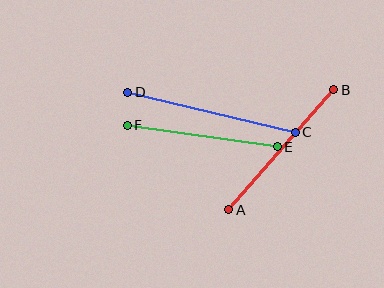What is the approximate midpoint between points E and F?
The midpoint is at approximately (202, 136) pixels.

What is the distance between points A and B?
The distance is approximately 160 pixels.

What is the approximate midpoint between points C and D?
The midpoint is at approximately (212, 112) pixels.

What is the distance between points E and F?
The distance is approximately 151 pixels.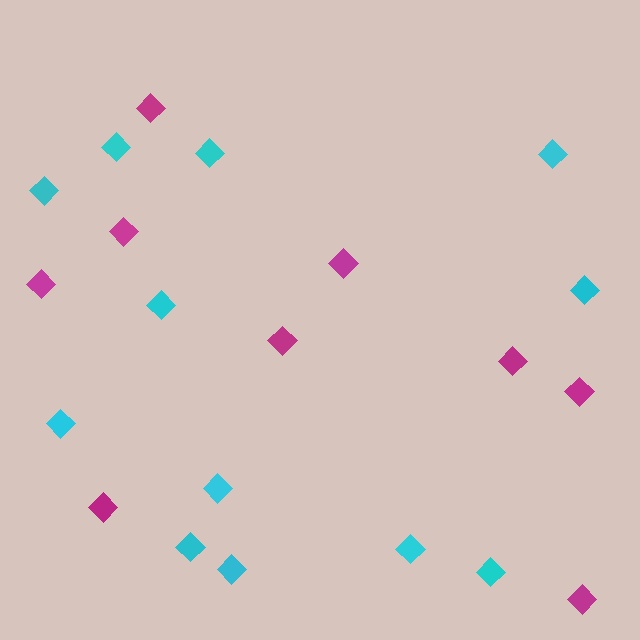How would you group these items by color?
There are 2 groups: one group of magenta diamonds (9) and one group of cyan diamonds (12).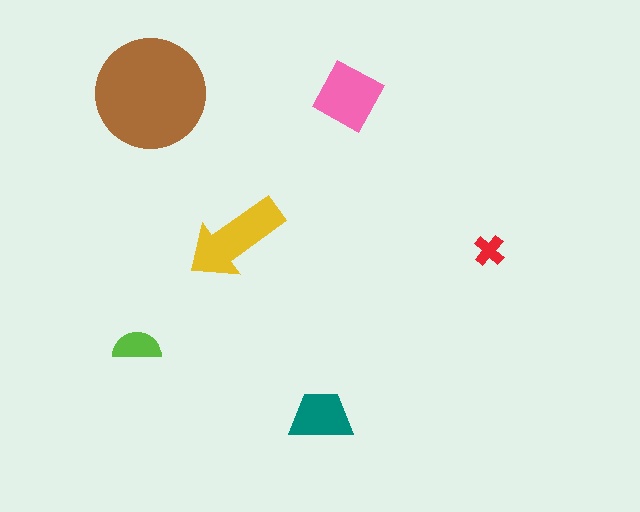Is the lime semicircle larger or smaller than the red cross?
Larger.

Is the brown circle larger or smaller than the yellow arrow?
Larger.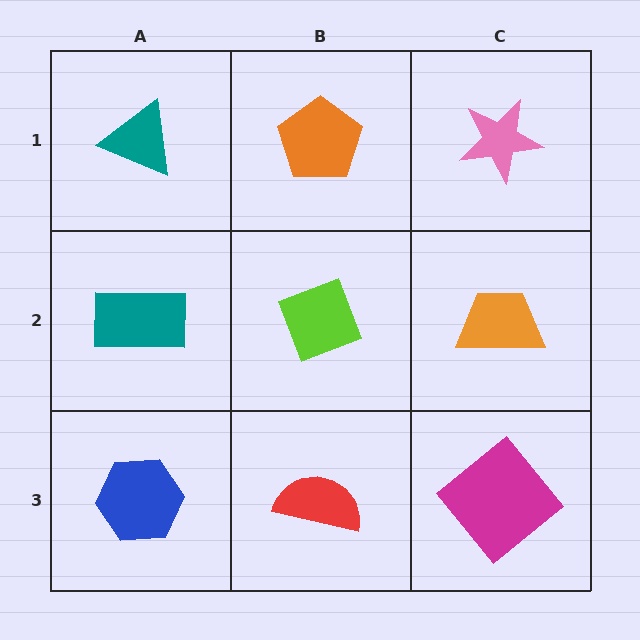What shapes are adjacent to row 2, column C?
A pink star (row 1, column C), a magenta diamond (row 3, column C), a lime diamond (row 2, column B).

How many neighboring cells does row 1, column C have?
2.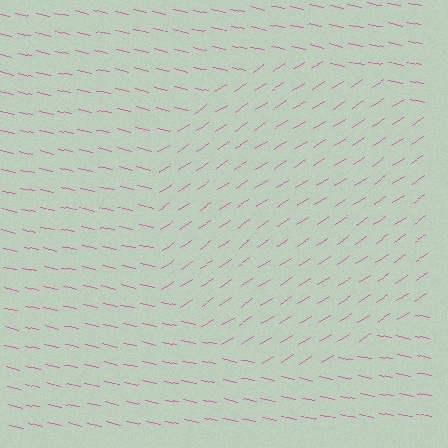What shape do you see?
I see a circle.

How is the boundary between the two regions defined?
The boundary is defined purely by a change in line orientation (approximately 45 degrees difference). All lines are the same color and thickness.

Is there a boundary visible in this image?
Yes, there is a texture boundary formed by a change in line orientation.